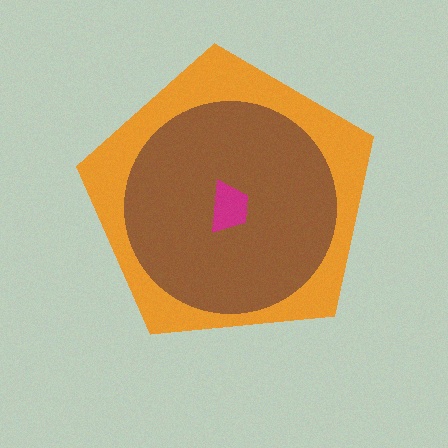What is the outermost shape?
The orange pentagon.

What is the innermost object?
The magenta trapezoid.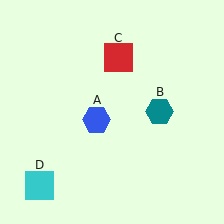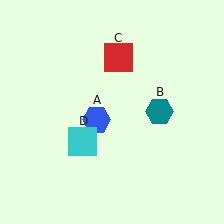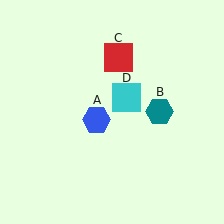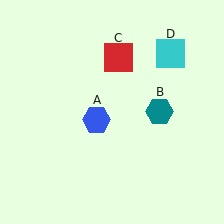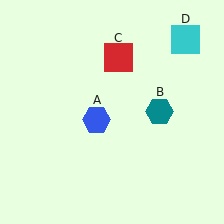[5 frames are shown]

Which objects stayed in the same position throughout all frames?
Blue hexagon (object A) and teal hexagon (object B) and red square (object C) remained stationary.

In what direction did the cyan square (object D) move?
The cyan square (object D) moved up and to the right.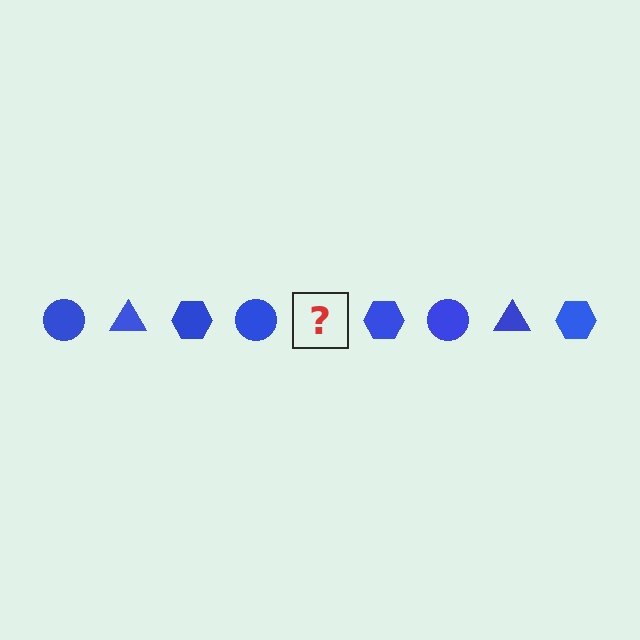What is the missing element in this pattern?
The missing element is a blue triangle.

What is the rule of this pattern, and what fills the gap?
The rule is that the pattern cycles through circle, triangle, hexagon shapes in blue. The gap should be filled with a blue triangle.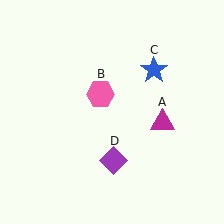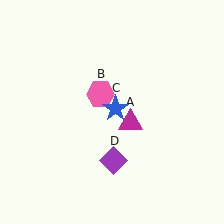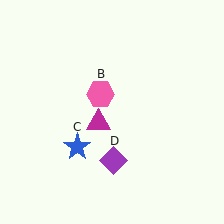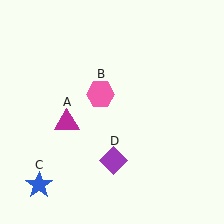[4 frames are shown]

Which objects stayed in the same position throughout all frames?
Pink hexagon (object B) and purple diamond (object D) remained stationary.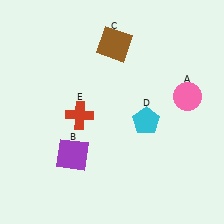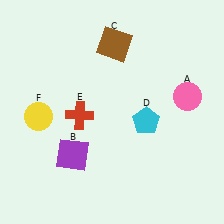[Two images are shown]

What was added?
A yellow circle (F) was added in Image 2.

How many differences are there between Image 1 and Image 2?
There is 1 difference between the two images.